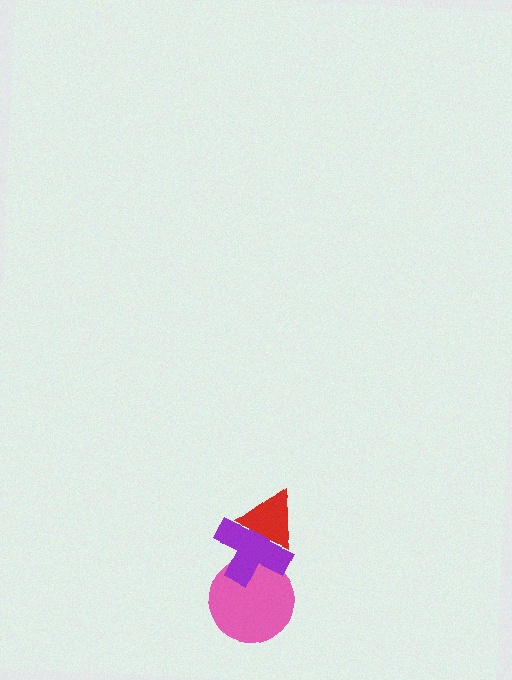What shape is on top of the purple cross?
The red triangle is on top of the purple cross.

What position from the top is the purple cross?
The purple cross is 2nd from the top.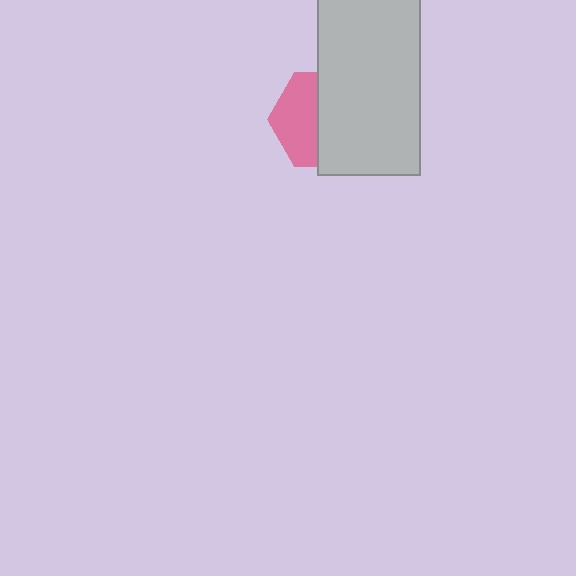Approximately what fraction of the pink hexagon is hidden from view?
Roughly 55% of the pink hexagon is hidden behind the light gray rectangle.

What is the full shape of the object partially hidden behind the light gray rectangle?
The partially hidden object is a pink hexagon.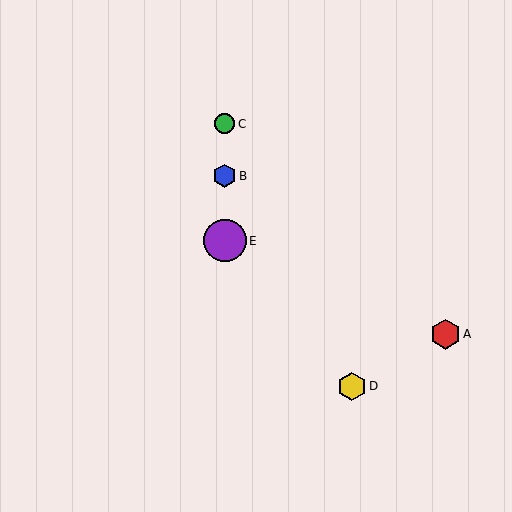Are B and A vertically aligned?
No, B is at x≈225 and A is at x≈445.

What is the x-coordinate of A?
Object A is at x≈445.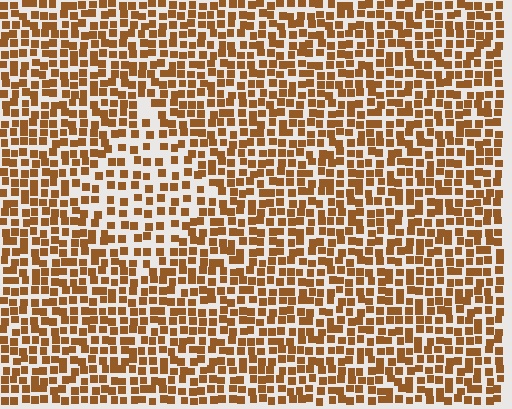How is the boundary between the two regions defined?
The boundary is defined by a change in element density (approximately 1.7x ratio). All elements are the same color, size, and shape.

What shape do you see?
I see a diamond.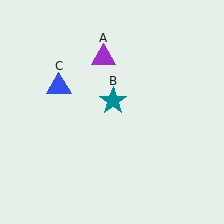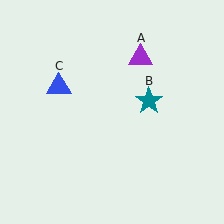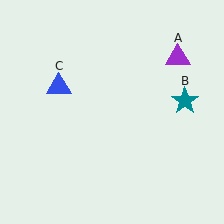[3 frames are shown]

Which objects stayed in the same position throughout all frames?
Blue triangle (object C) remained stationary.